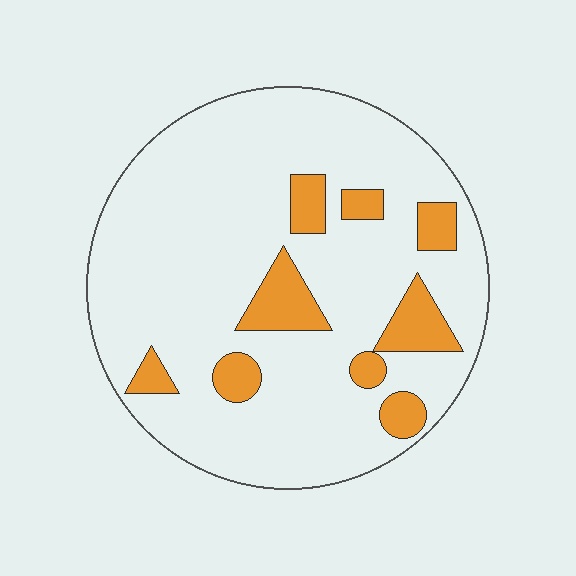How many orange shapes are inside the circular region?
9.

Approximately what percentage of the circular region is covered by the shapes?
Approximately 15%.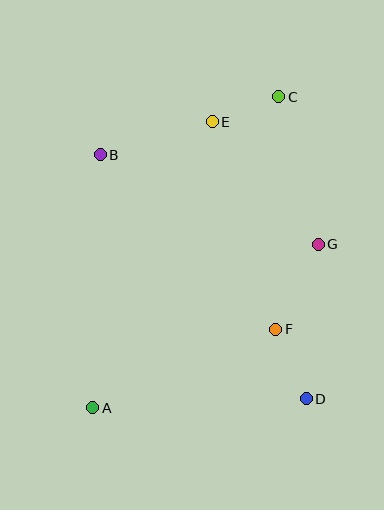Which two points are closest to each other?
Points C and E are closest to each other.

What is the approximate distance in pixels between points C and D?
The distance between C and D is approximately 303 pixels.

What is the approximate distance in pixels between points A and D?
The distance between A and D is approximately 213 pixels.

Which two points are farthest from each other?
Points A and C are farthest from each other.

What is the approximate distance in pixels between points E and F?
The distance between E and F is approximately 217 pixels.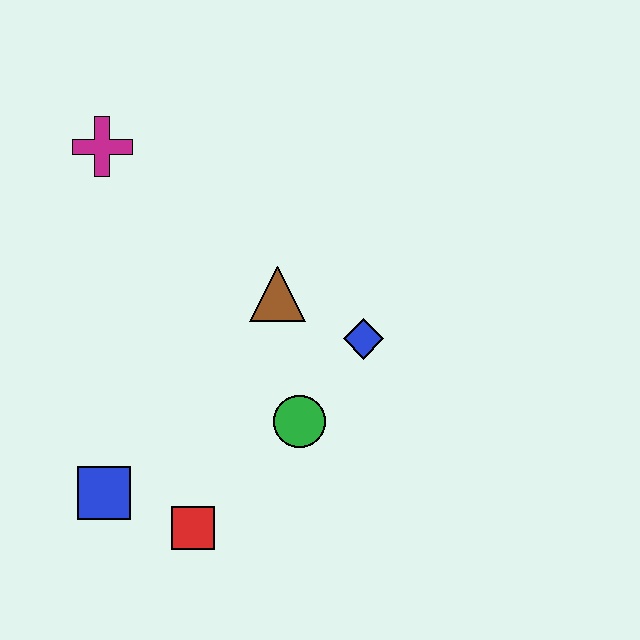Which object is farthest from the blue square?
The magenta cross is farthest from the blue square.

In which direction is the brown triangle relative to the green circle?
The brown triangle is above the green circle.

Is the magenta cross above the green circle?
Yes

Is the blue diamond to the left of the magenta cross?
No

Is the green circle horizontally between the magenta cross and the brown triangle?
No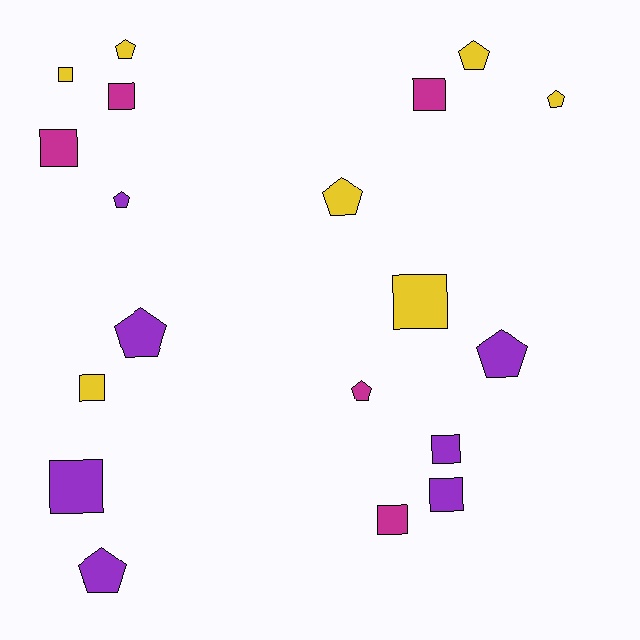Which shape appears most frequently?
Square, with 10 objects.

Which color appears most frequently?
Yellow, with 7 objects.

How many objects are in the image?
There are 19 objects.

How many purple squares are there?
There are 3 purple squares.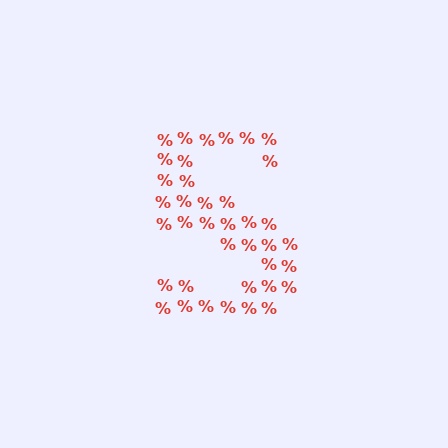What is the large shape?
The large shape is the letter S.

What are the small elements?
The small elements are percent signs.